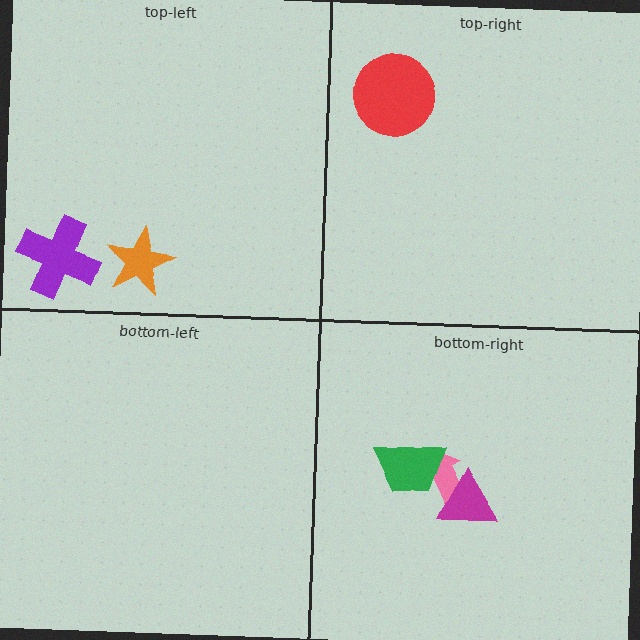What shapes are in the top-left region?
The orange star, the purple cross.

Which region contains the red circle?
The top-right region.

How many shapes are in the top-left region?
2.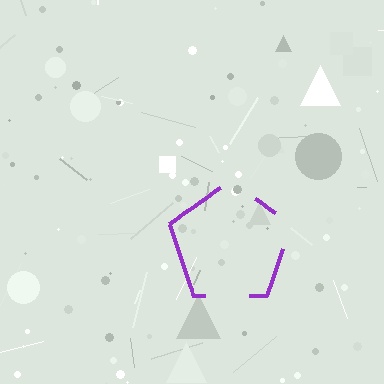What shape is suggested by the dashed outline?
The dashed outline suggests a pentagon.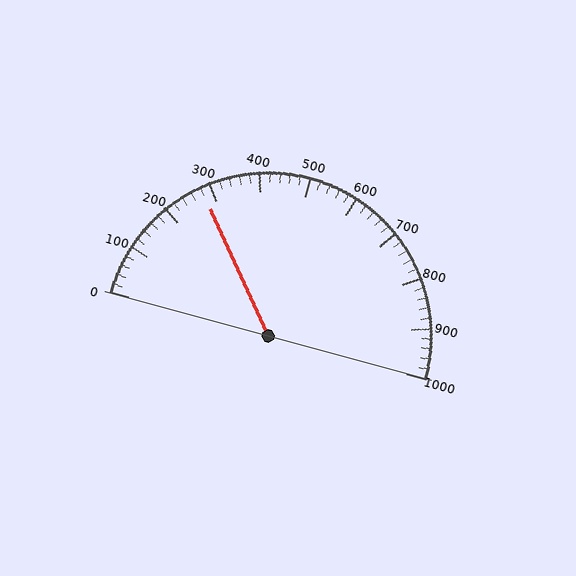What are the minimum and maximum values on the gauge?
The gauge ranges from 0 to 1000.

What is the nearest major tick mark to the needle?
The nearest major tick mark is 300.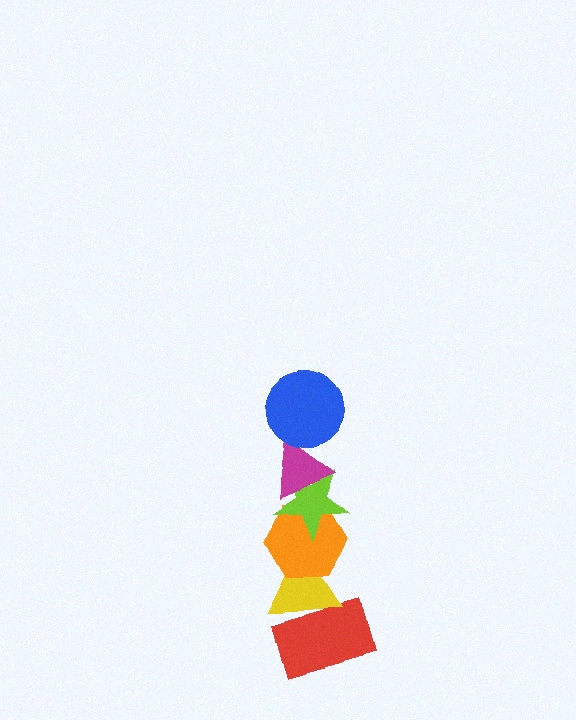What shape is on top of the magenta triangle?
The blue circle is on top of the magenta triangle.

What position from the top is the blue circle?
The blue circle is 1st from the top.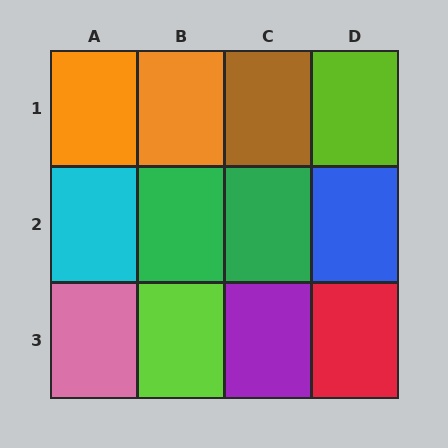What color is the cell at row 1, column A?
Orange.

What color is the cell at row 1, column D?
Lime.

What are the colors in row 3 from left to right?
Pink, lime, purple, red.